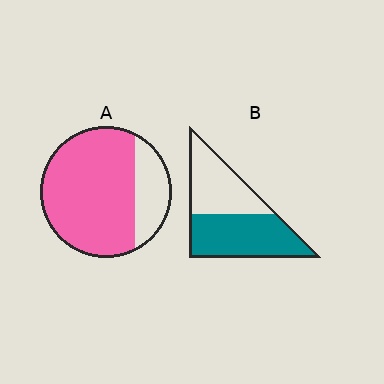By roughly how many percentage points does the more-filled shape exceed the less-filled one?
By roughly 20 percentage points (A over B).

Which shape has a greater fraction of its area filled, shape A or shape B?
Shape A.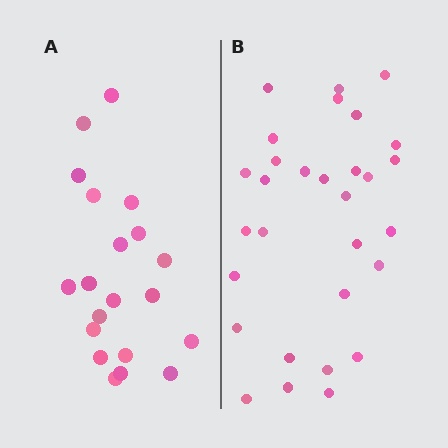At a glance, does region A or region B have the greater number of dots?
Region B (the right region) has more dots.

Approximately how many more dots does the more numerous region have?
Region B has roughly 10 or so more dots than region A.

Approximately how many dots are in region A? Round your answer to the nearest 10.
About 20 dots.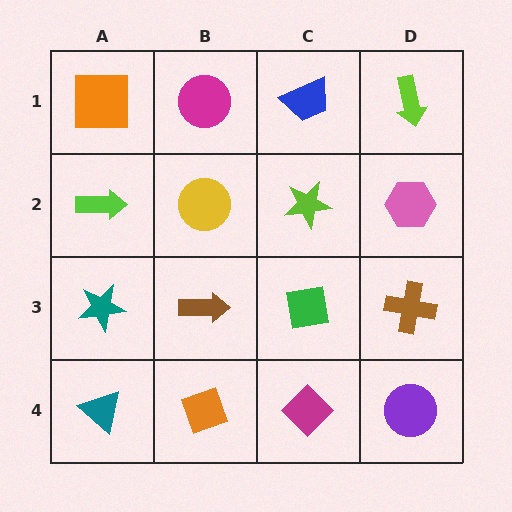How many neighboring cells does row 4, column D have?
2.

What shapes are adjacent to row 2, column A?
An orange square (row 1, column A), a teal star (row 3, column A), a yellow circle (row 2, column B).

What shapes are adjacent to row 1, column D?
A pink hexagon (row 2, column D), a blue trapezoid (row 1, column C).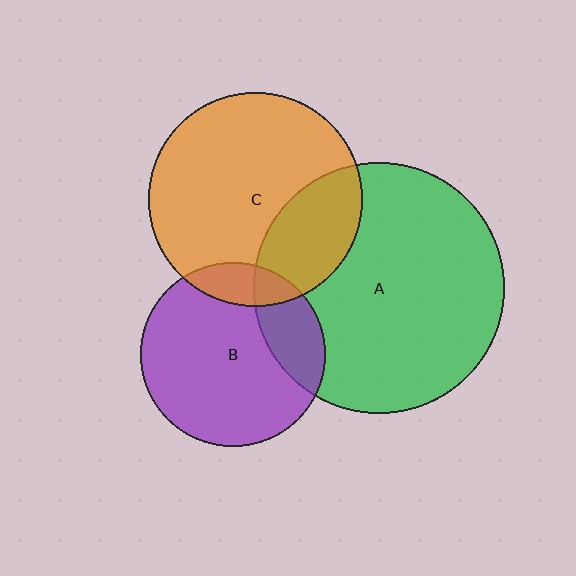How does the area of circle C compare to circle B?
Approximately 1.3 times.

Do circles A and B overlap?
Yes.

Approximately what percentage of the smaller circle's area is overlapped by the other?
Approximately 20%.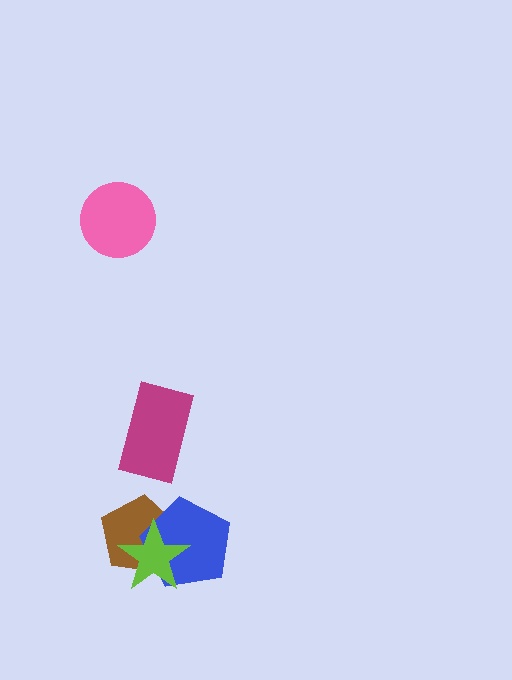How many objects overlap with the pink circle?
0 objects overlap with the pink circle.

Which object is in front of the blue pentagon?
The lime star is in front of the blue pentagon.